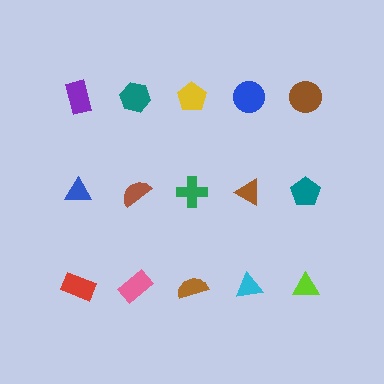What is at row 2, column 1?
A blue triangle.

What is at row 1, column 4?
A blue circle.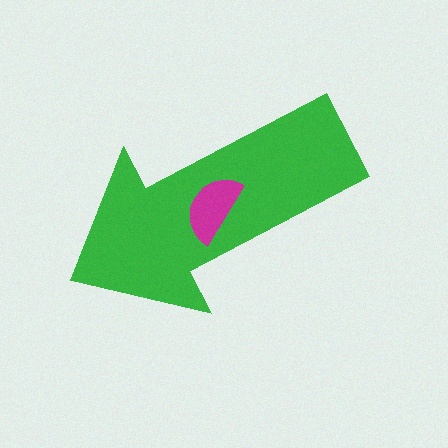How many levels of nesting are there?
2.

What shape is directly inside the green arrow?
The magenta semicircle.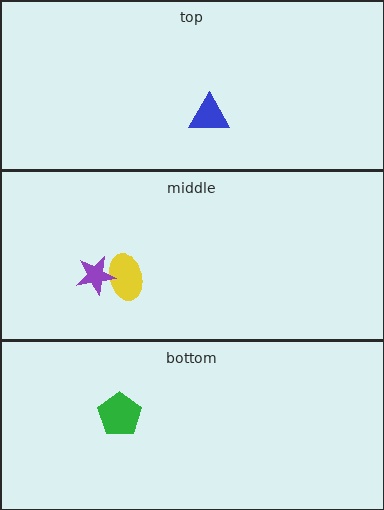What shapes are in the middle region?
The yellow ellipse, the purple star.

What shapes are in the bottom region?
The green pentagon.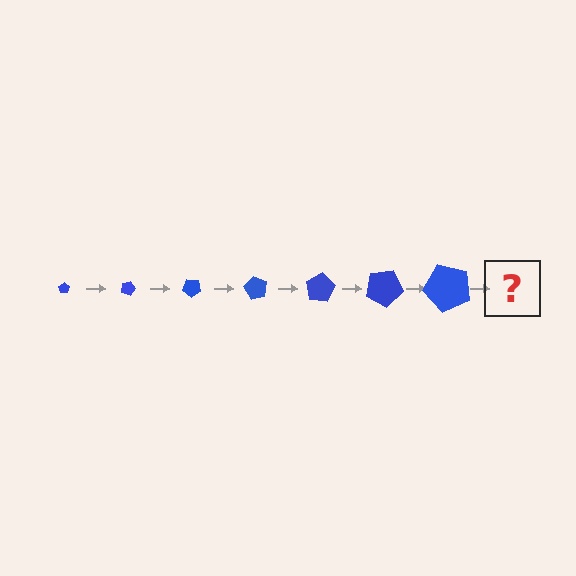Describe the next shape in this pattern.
It should be a pentagon, larger than the previous one and rotated 140 degrees from the start.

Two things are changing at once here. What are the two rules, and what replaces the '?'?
The two rules are that the pentagon grows larger each step and it rotates 20 degrees each step. The '?' should be a pentagon, larger than the previous one and rotated 140 degrees from the start.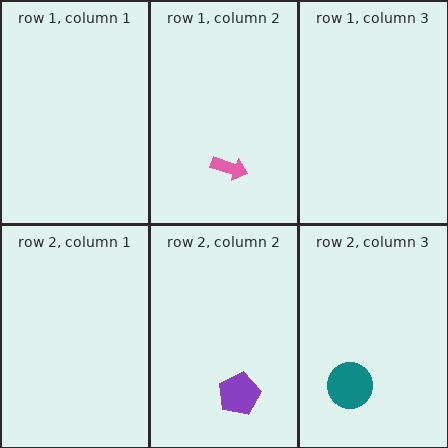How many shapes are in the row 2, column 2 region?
1.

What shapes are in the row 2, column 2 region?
The purple pentagon.